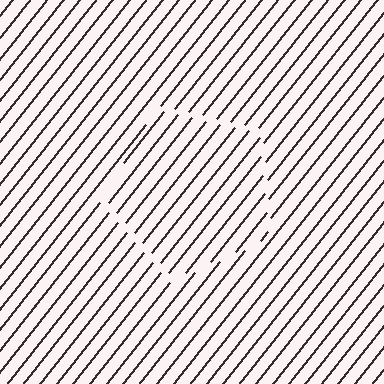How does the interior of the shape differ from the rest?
The interior of the shape contains the same grating, shifted by half a period — the contour is defined by the phase discontinuity where line-ends from the inner and outer gratings abut.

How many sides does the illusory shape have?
5 sides — the line-ends trace a pentagon.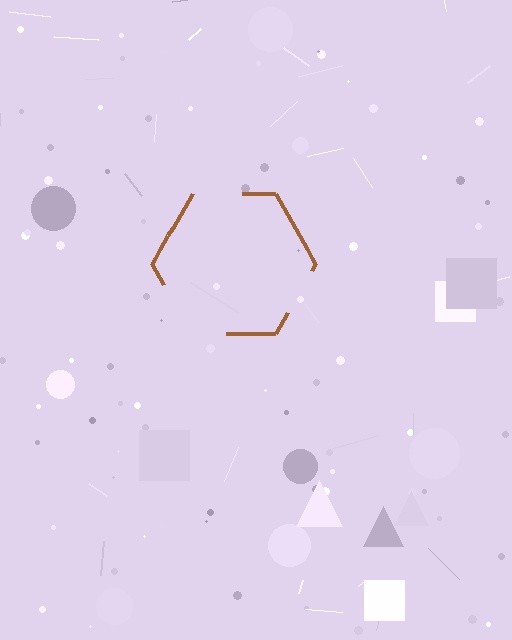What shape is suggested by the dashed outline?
The dashed outline suggests a hexagon.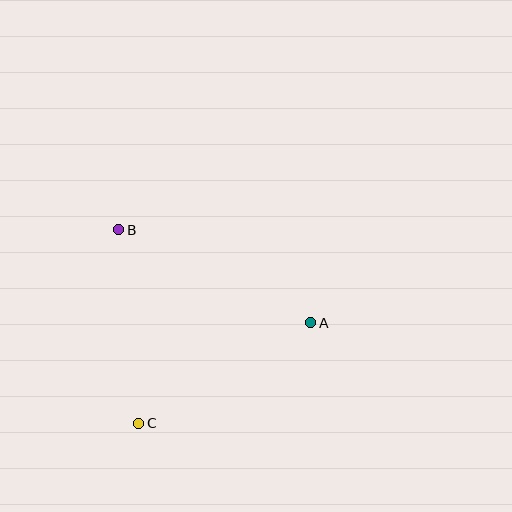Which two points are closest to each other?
Points B and C are closest to each other.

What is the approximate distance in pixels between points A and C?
The distance between A and C is approximately 199 pixels.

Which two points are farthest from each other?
Points A and B are farthest from each other.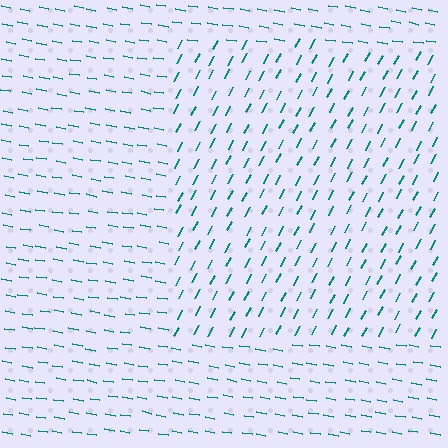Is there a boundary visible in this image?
Yes, there is a texture boundary formed by a change in line orientation.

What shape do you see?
I see a rectangle.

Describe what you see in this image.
The image is filled with small teal line segments. A rectangle region in the image has lines oriented differently from the surrounding lines, creating a visible texture boundary.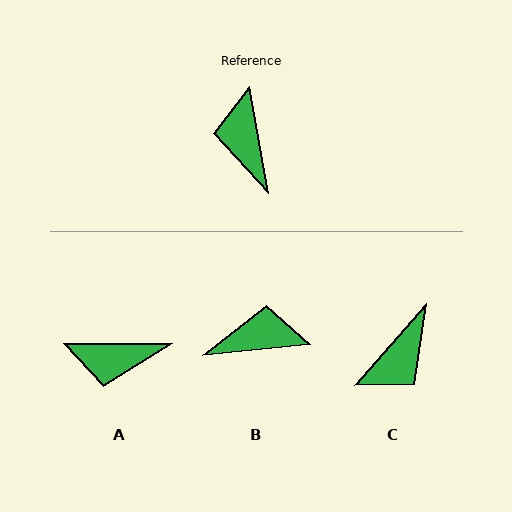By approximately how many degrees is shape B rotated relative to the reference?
Approximately 95 degrees clockwise.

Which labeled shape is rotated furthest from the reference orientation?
C, about 128 degrees away.